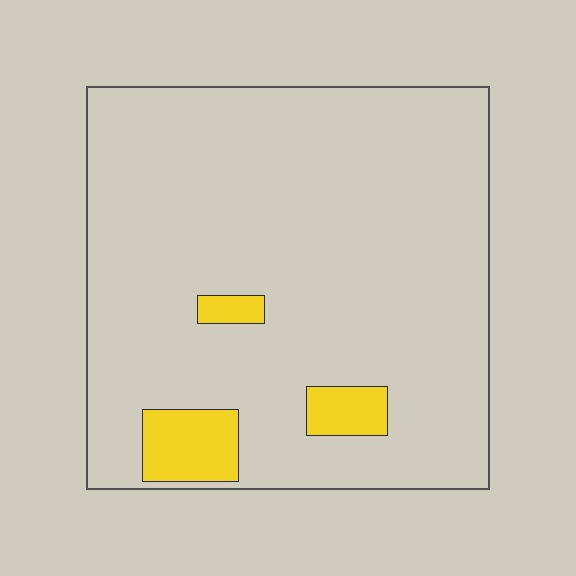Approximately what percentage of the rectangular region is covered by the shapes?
Approximately 10%.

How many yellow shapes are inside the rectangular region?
3.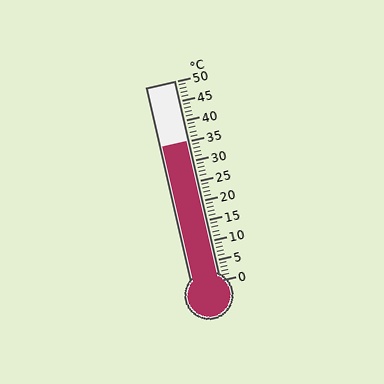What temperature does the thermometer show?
The thermometer shows approximately 35°C.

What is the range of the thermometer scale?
The thermometer scale ranges from 0°C to 50°C.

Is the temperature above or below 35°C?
The temperature is at 35°C.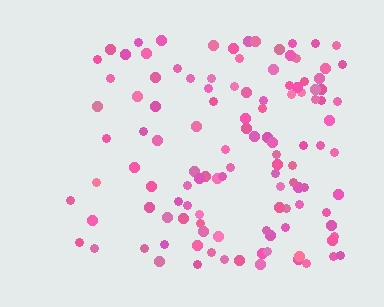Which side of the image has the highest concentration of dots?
The right.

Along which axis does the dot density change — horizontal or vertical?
Horizontal.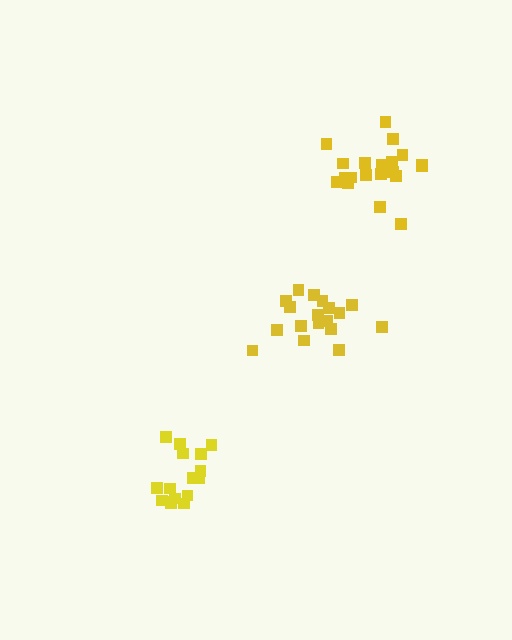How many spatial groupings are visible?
There are 3 spatial groupings.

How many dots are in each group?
Group 1: 18 dots, Group 2: 20 dots, Group 3: 16 dots (54 total).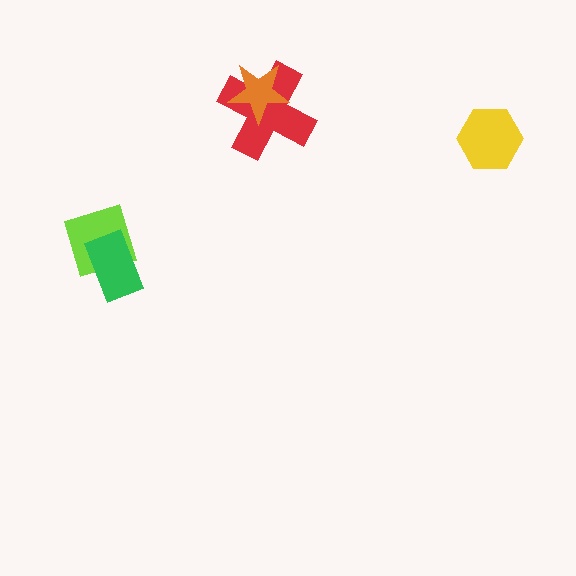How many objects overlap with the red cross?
1 object overlaps with the red cross.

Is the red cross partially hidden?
Yes, it is partially covered by another shape.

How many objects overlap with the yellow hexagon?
0 objects overlap with the yellow hexagon.